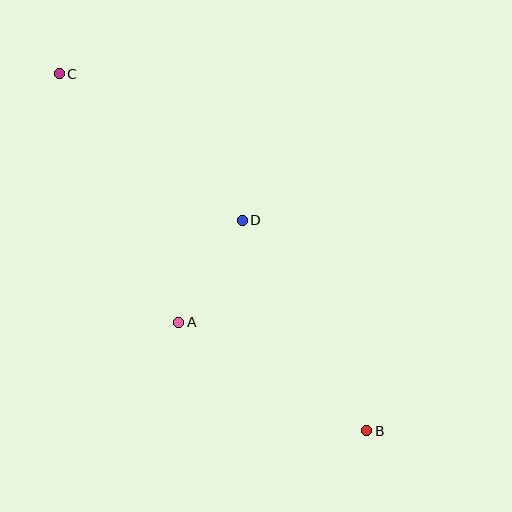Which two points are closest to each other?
Points A and D are closest to each other.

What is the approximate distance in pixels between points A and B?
The distance between A and B is approximately 217 pixels.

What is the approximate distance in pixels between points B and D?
The distance between B and D is approximately 244 pixels.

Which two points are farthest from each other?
Points B and C are farthest from each other.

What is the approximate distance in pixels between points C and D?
The distance between C and D is approximately 235 pixels.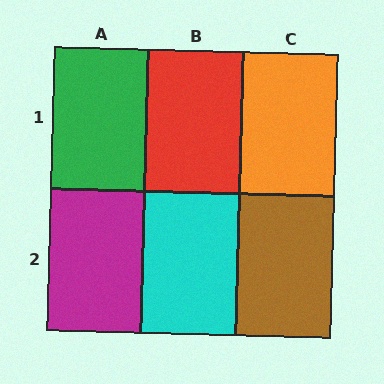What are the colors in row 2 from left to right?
Magenta, cyan, brown.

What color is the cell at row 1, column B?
Red.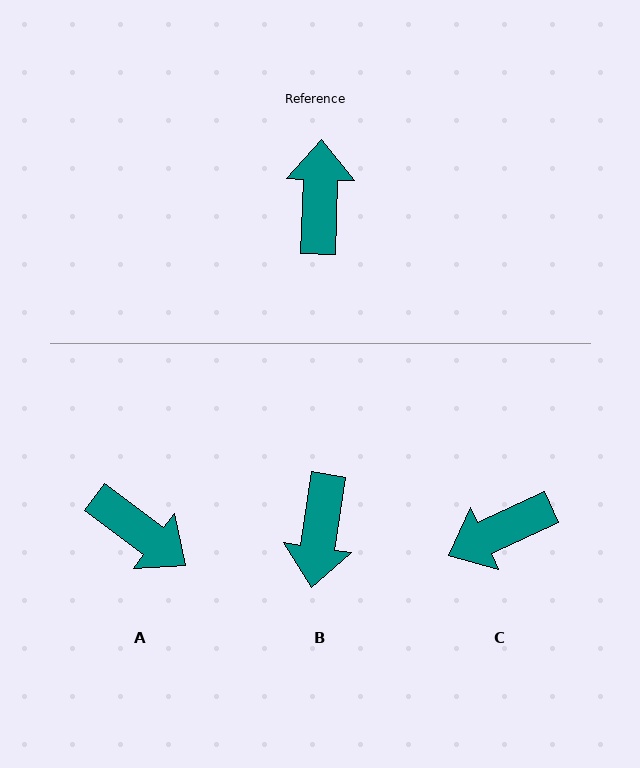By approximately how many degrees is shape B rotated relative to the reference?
Approximately 173 degrees counter-clockwise.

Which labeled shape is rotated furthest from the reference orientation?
B, about 173 degrees away.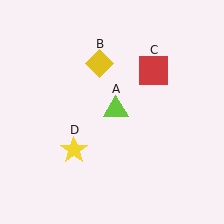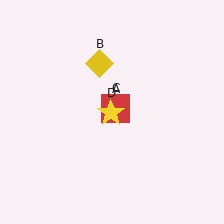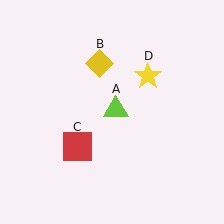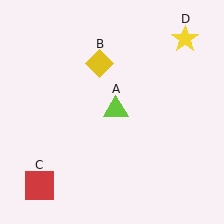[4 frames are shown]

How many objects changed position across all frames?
2 objects changed position: red square (object C), yellow star (object D).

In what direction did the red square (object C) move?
The red square (object C) moved down and to the left.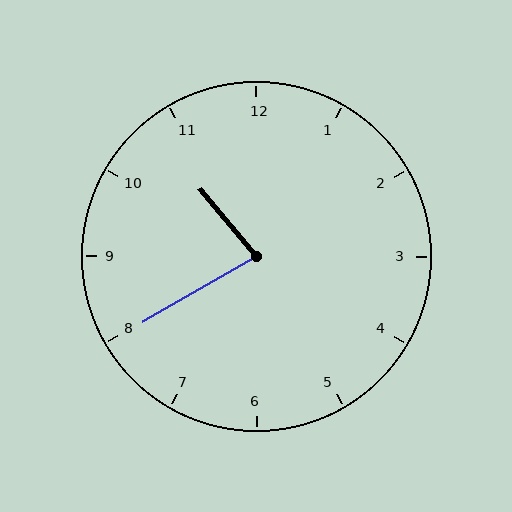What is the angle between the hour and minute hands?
Approximately 80 degrees.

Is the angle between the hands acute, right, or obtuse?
It is acute.